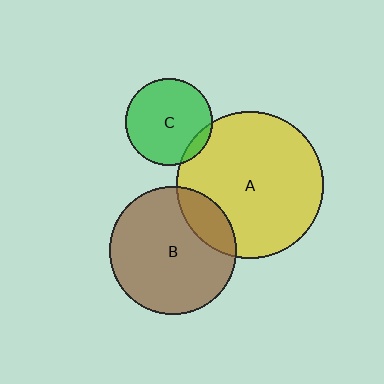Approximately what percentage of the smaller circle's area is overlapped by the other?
Approximately 20%.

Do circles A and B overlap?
Yes.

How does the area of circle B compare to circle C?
Approximately 2.1 times.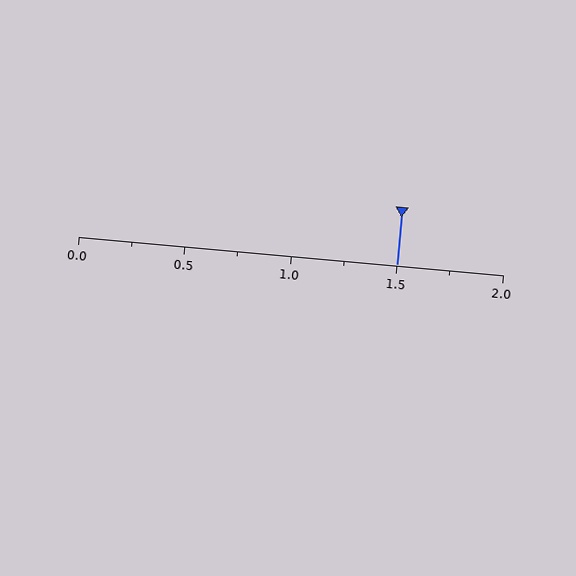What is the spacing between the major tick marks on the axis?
The major ticks are spaced 0.5 apart.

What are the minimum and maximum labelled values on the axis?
The axis runs from 0.0 to 2.0.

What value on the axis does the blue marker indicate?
The marker indicates approximately 1.5.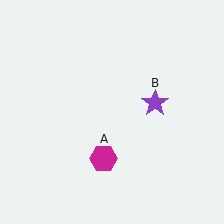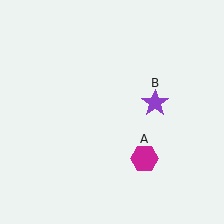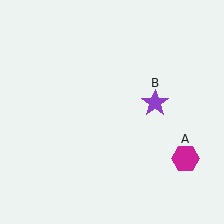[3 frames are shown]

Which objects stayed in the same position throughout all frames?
Purple star (object B) remained stationary.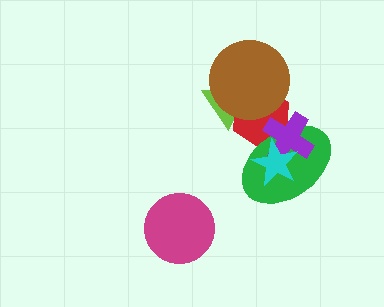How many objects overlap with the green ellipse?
3 objects overlap with the green ellipse.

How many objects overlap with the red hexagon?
5 objects overlap with the red hexagon.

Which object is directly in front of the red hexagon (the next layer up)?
The green ellipse is directly in front of the red hexagon.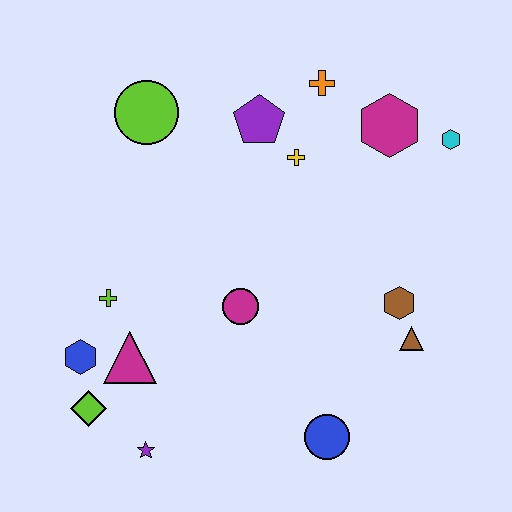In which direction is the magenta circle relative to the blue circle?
The magenta circle is above the blue circle.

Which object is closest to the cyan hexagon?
The magenta hexagon is closest to the cyan hexagon.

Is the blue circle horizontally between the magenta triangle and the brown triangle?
Yes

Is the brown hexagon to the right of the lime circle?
Yes